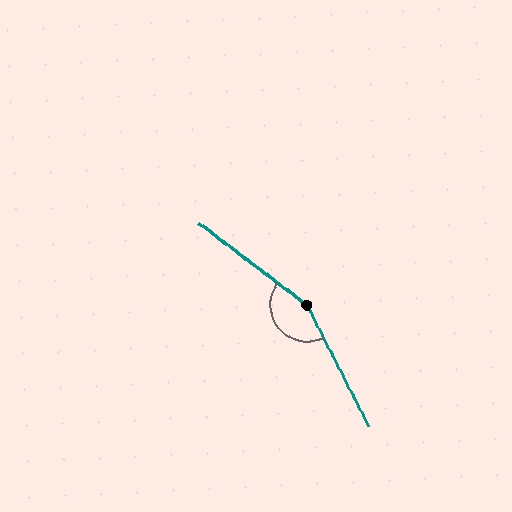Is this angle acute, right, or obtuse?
It is obtuse.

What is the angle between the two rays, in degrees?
Approximately 154 degrees.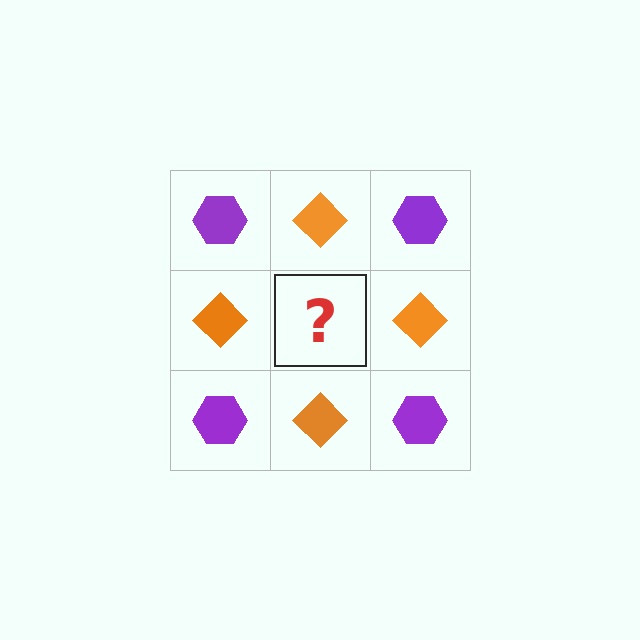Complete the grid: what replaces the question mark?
The question mark should be replaced with a purple hexagon.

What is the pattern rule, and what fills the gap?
The rule is that it alternates purple hexagon and orange diamond in a checkerboard pattern. The gap should be filled with a purple hexagon.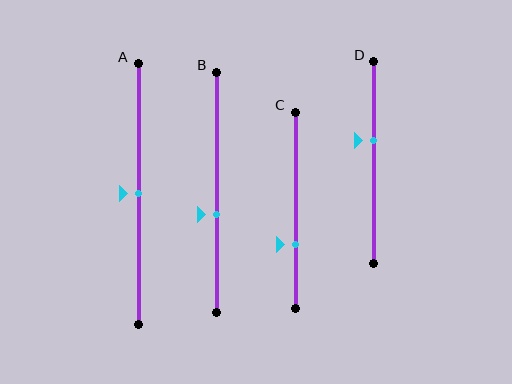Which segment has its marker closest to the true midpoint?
Segment A has its marker closest to the true midpoint.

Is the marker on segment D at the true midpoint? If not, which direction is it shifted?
No, the marker on segment D is shifted upward by about 11% of the segment length.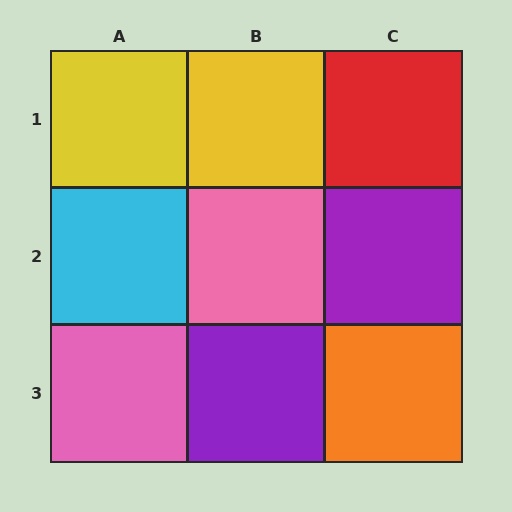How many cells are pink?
2 cells are pink.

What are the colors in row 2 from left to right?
Cyan, pink, purple.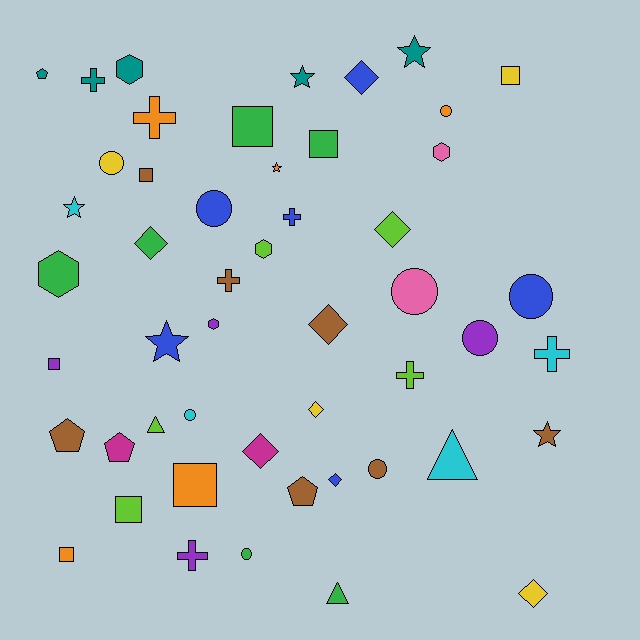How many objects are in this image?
There are 50 objects.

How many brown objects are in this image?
There are 7 brown objects.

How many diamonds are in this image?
There are 8 diamonds.